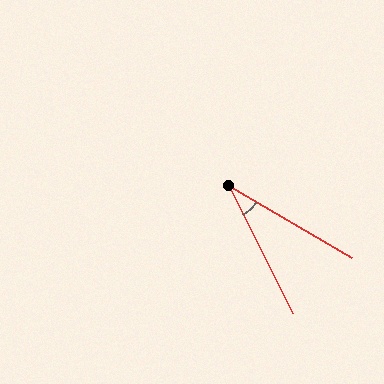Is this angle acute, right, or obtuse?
It is acute.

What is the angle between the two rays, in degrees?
Approximately 33 degrees.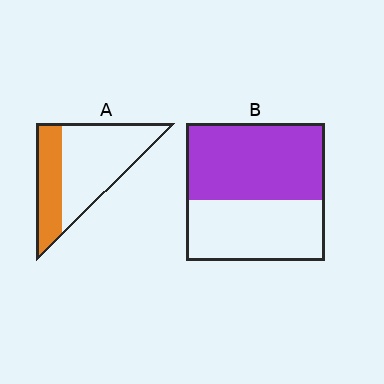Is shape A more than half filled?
No.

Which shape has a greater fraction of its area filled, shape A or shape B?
Shape B.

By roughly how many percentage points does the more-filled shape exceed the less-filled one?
By roughly 20 percentage points (B over A).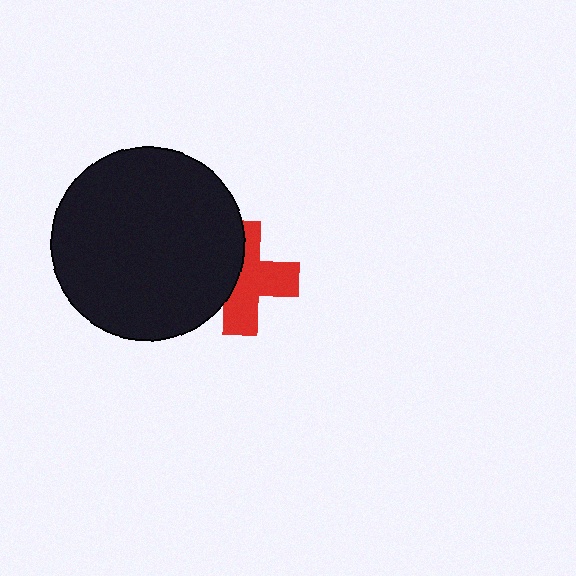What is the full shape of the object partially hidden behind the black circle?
The partially hidden object is a red cross.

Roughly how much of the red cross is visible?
About half of it is visible (roughly 61%).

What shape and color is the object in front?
The object in front is a black circle.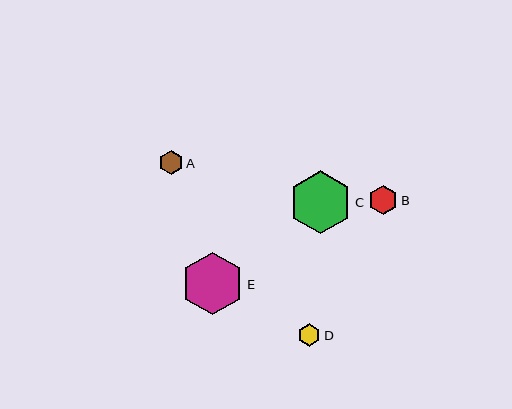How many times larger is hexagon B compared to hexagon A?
Hexagon B is approximately 1.2 times the size of hexagon A.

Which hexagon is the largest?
Hexagon C is the largest with a size of approximately 63 pixels.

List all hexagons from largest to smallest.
From largest to smallest: C, E, B, A, D.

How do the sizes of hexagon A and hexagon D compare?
Hexagon A and hexagon D are approximately the same size.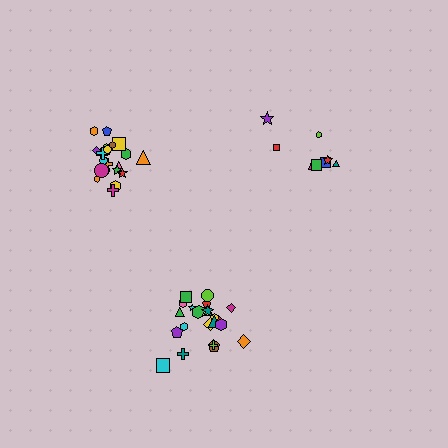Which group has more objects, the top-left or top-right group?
The top-left group.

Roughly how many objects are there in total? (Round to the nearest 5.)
Roughly 50 objects in total.